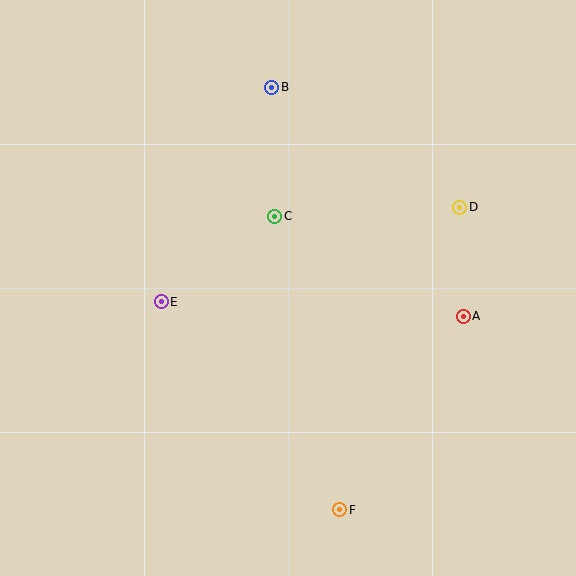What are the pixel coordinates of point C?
Point C is at (275, 216).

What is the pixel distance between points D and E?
The distance between D and E is 313 pixels.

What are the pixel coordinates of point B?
Point B is at (272, 87).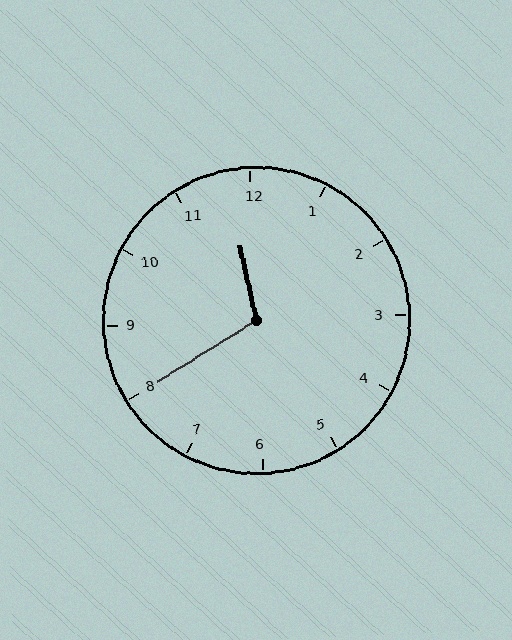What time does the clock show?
11:40.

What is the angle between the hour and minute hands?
Approximately 110 degrees.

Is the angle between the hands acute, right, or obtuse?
It is obtuse.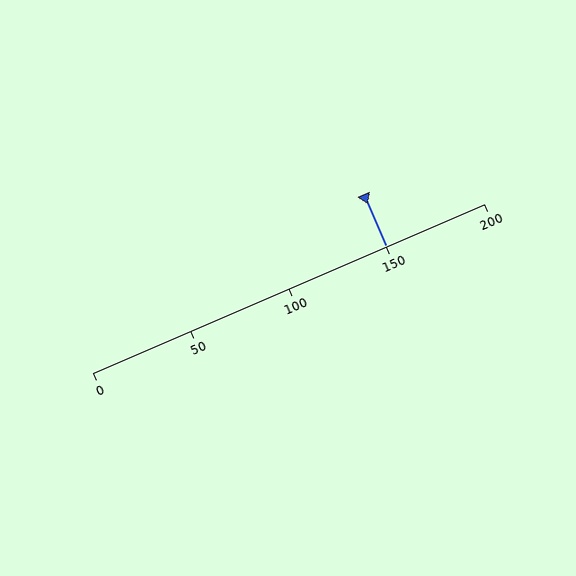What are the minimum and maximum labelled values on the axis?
The axis runs from 0 to 200.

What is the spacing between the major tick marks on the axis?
The major ticks are spaced 50 apart.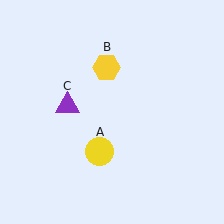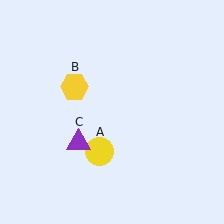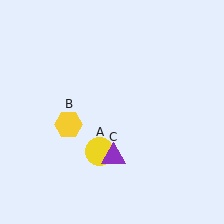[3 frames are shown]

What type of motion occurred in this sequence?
The yellow hexagon (object B), purple triangle (object C) rotated counterclockwise around the center of the scene.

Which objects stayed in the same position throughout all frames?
Yellow circle (object A) remained stationary.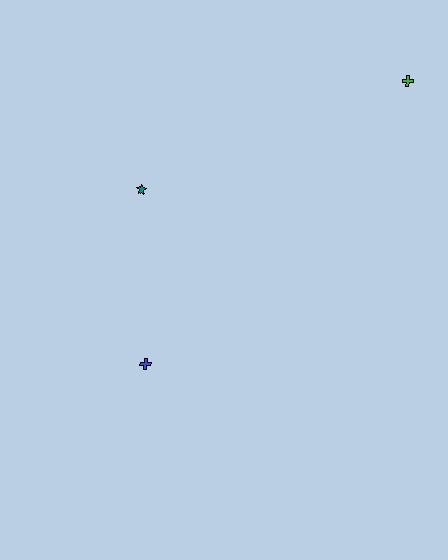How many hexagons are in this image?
There are no hexagons.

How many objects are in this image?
There are 3 objects.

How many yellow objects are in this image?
There are no yellow objects.